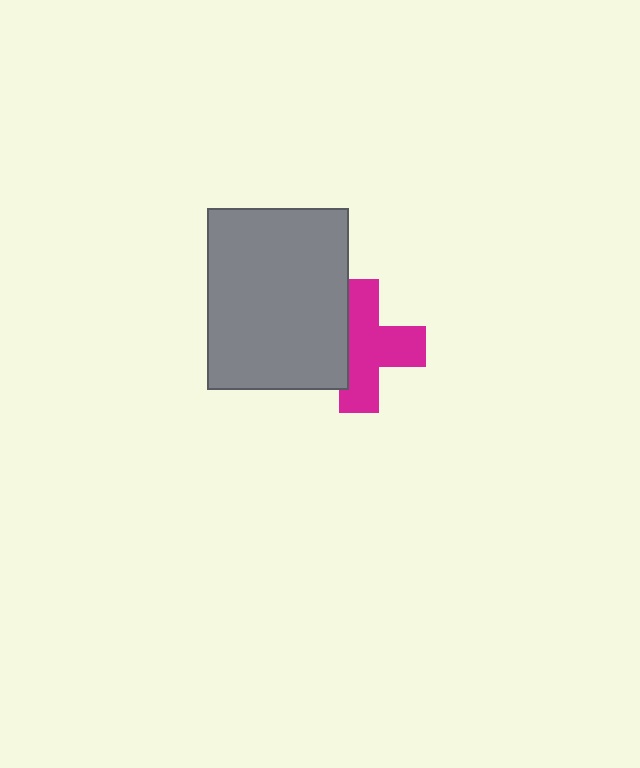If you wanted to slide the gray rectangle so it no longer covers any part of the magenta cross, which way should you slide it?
Slide it left — that is the most direct way to separate the two shapes.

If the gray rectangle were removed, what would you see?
You would see the complete magenta cross.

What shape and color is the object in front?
The object in front is a gray rectangle.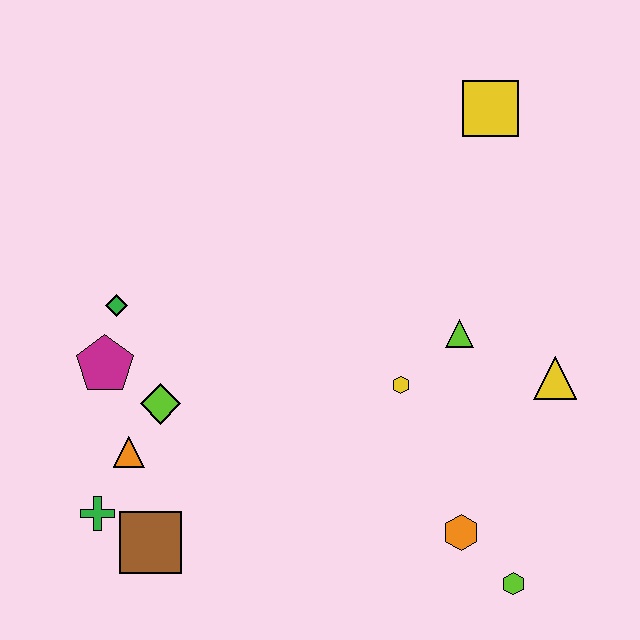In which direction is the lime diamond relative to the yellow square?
The lime diamond is to the left of the yellow square.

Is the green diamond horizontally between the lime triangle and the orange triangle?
No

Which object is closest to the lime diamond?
The orange triangle is closest to the lime diamond.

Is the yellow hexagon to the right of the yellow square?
No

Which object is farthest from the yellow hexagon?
The green cross is farthest from the yellow hexagon.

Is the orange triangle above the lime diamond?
No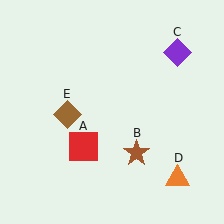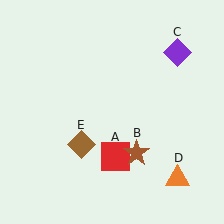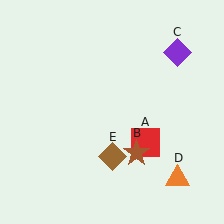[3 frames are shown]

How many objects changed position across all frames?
2 objects changed position: red square (object A), brown diamond (object E).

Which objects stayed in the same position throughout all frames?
Brown star (object B) and purple diamond (object C) and orange triangle (object D) remained stationary.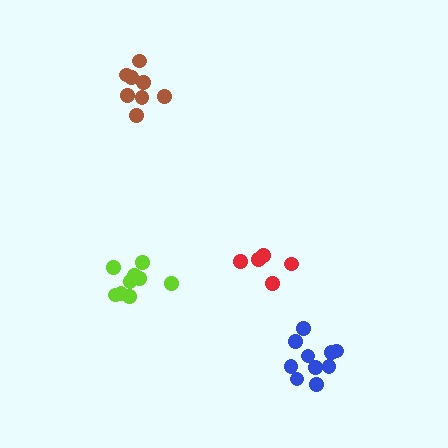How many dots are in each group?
Group 1: 9 dots, Group 2: 8 dots, Group 3: 5 dots, Group 4: 10 dots (32 total).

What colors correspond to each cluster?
The clusters are colored: lime, brown, red, blue.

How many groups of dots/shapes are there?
There are 4 groups.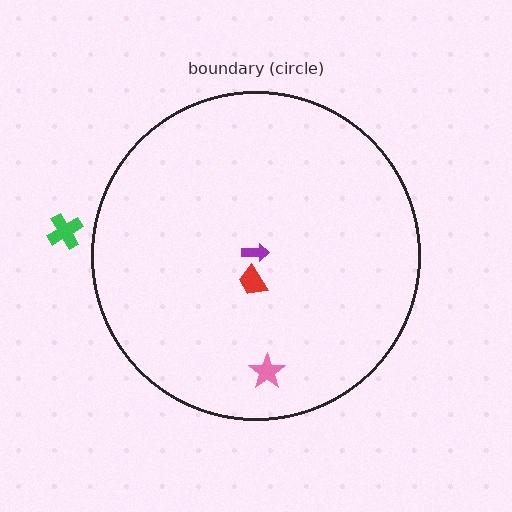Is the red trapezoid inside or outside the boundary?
Inside.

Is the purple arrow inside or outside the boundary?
Inside.